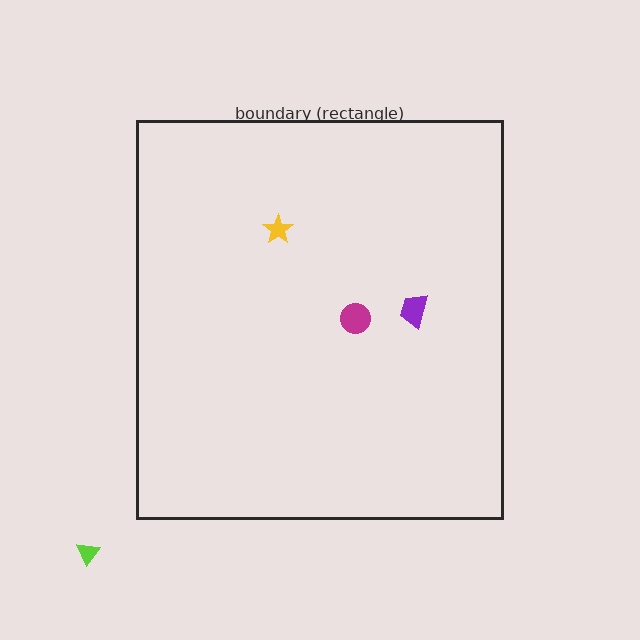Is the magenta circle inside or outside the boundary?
Inside.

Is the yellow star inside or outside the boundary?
Inside.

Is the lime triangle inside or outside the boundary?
Outside.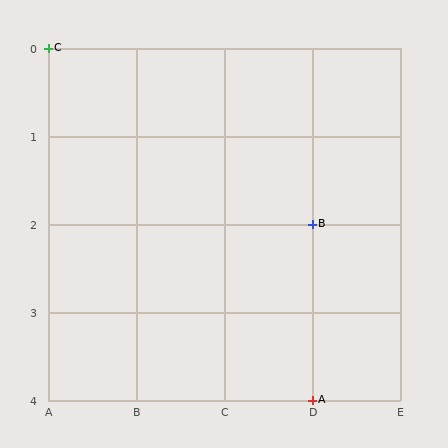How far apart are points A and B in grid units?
Points A and B are 2 rows apart.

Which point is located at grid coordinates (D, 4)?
Point A is at (D, 4).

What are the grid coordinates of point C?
Point C is at grid coordinates (A, 0).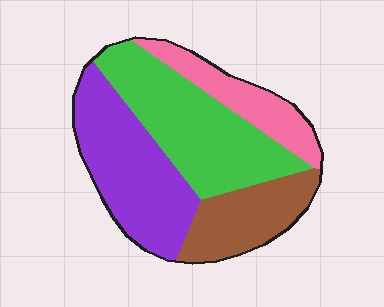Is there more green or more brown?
Green.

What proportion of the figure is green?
Green takes up about one third (1/3) of the figure.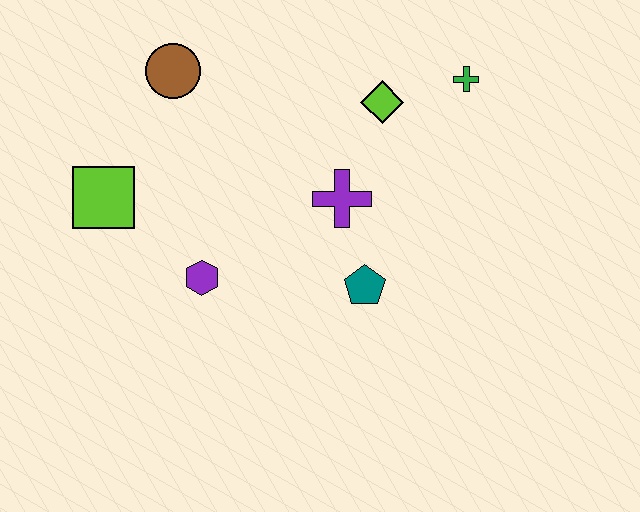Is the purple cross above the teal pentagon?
Yes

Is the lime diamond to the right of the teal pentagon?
Yes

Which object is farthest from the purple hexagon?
The green cross is farthest from the purple hexagon.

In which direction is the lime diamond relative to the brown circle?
The lime diamond is to the right of the brown circle.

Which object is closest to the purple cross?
The teal pentagon is closest to the purple cross.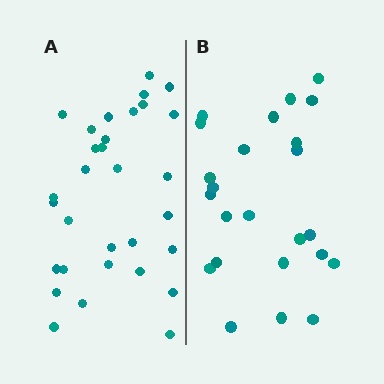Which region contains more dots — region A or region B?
Region A (the left region) has more dots.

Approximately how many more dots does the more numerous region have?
Region A has roughly 8 or so more dots than region B.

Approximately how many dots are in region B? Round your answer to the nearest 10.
About 20 dots. (The exact count is 24, which rounds to 20.)